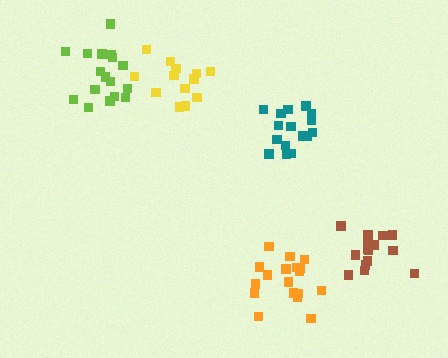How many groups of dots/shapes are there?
There are 5 groups.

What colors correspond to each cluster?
The clusters are colored: orange, lime, teal, yellow, brown.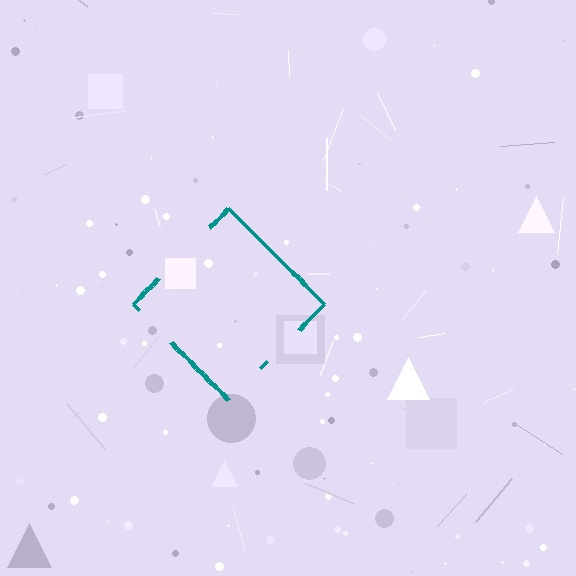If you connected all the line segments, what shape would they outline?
They would outline a diamond.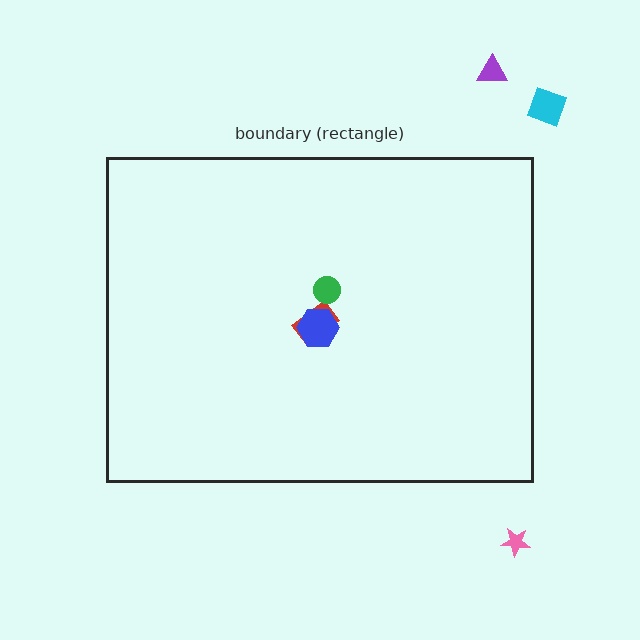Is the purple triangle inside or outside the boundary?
Outside.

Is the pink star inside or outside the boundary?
Outside.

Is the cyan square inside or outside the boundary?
Outside.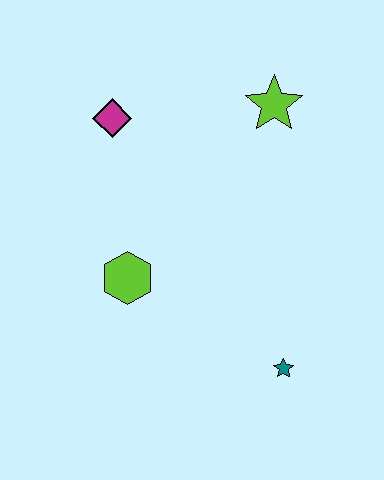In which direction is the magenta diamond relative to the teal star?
The magenta diamond is above the teal star.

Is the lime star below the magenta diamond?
No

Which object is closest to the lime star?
The magenta diamond is closest to the lime star.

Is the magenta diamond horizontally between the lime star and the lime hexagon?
No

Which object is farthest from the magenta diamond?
The teal star is farthest from the magenta diamond.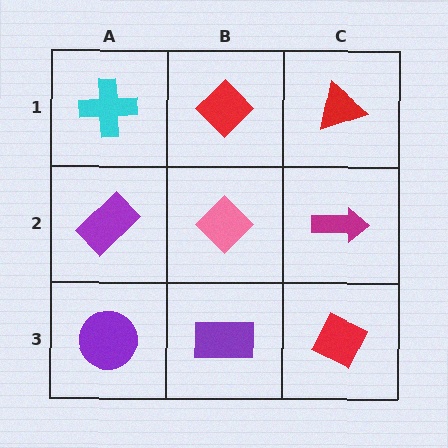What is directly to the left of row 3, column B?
A purple circle.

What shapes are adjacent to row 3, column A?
A purple rectangle (row 2, column A), a purple rectangle (row 3, column B).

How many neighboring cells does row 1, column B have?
3.